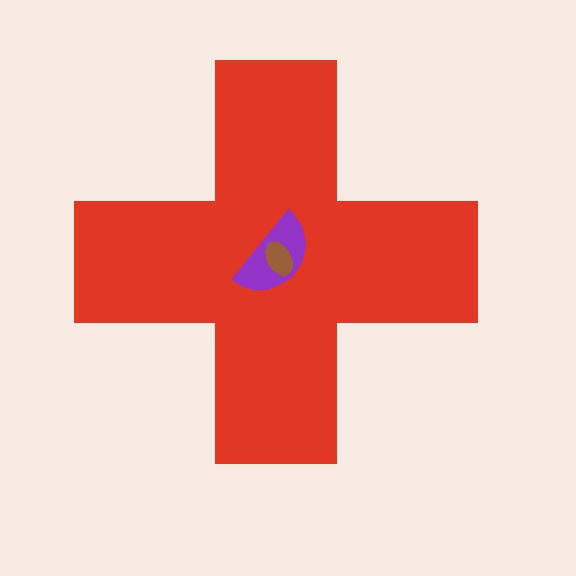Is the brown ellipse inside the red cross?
Yes.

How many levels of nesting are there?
3.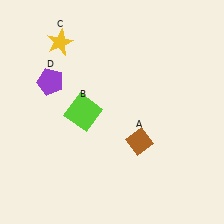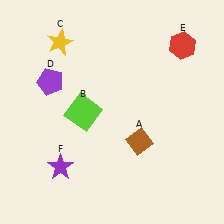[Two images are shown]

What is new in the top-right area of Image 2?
A red hexagon (E) was added in the top-right area of Image 2.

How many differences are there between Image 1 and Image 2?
There are 2 differences between the two images.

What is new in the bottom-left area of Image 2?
A purple star (F) was added in the bottom-left area of Image 2.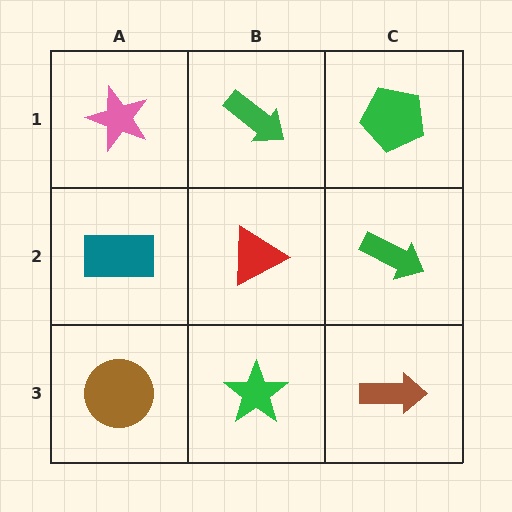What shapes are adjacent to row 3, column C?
A green arrow (row 2, column C), a green star (row 3, column B).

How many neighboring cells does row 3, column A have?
2.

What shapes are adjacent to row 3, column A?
A teal rectangle (row 2, column A), a green star (row 3, column B).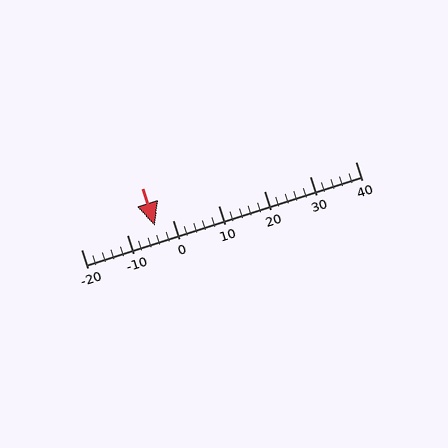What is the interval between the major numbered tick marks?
The major tick marks are spaced 10 units apart.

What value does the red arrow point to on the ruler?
The red arrow points to approximately -4.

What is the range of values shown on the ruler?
The ruler shows values from -20 to 40.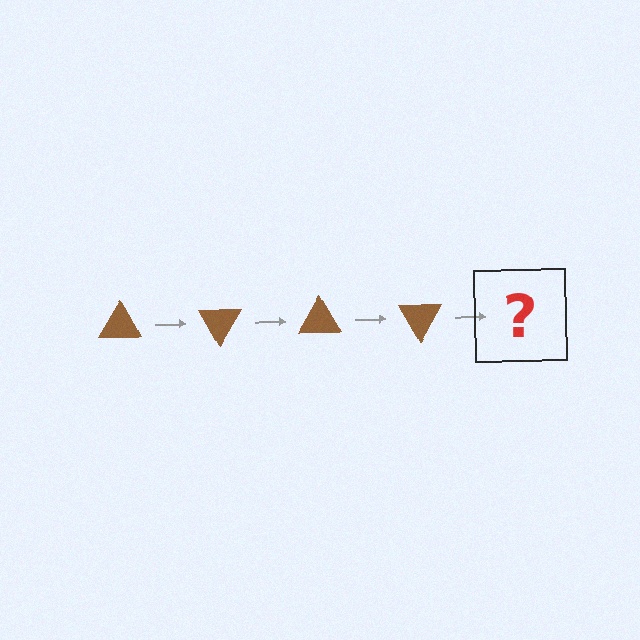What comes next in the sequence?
The next element should be a brown triangle rotated 240 degrees.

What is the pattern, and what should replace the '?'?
The pattern is that the triangle rotates 60 degrees each step. The '?' should be a brown triangle rotated 240 degrees.